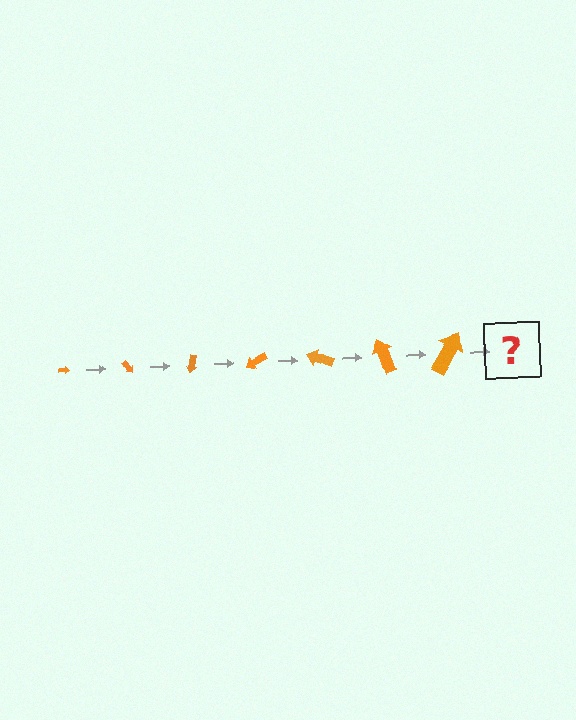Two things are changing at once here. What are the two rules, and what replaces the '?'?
The two rules are that the arrow grows larger each step and it rotates 50 degrees each step. The '?' should be an arrow, larger than the previous one and rotated 350 degrees from the start.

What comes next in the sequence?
The next element should be an arrow, larger than the previous one and rotated 350 degrees from the start.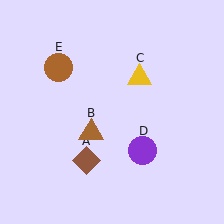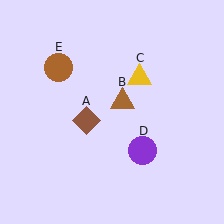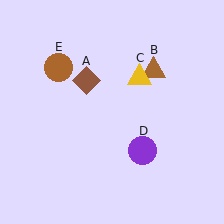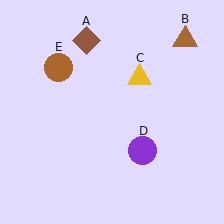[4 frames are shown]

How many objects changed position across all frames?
2 objects changed position: brown diamond (object A), brown triangle (object B).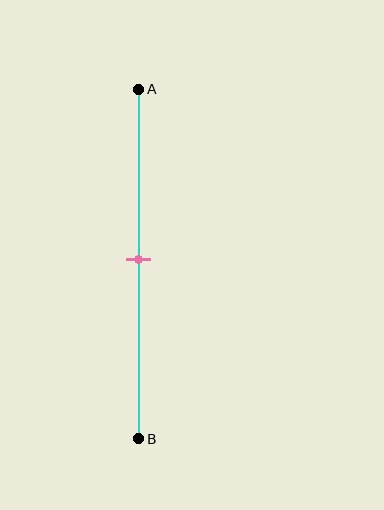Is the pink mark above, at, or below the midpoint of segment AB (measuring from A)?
The pink mark is approximately at the midpoint of segment AB.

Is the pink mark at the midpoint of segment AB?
Yes, the mark is approximately at the midpoint.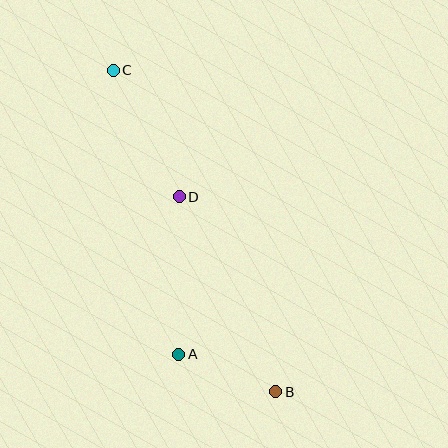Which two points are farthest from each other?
Points B and C are farthest from each other.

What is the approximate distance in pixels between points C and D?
The distance between C and D is approximately 143 pixels.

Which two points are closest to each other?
Points A and B are closest to each other.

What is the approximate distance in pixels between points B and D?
The distance between B and D is approximately 218 pixels.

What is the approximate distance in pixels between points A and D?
The distance between A and D is approximately 157 pixels.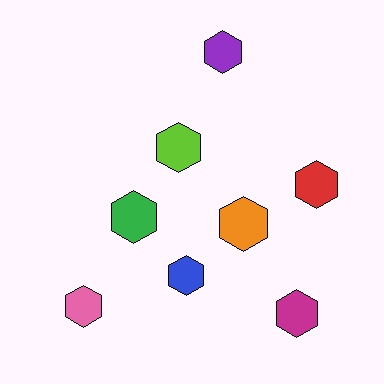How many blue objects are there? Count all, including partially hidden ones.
There is 1 blue object.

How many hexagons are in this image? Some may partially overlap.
There are 8 hexagons.